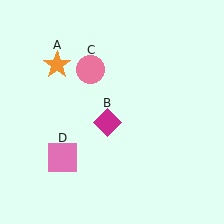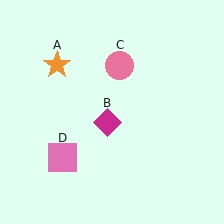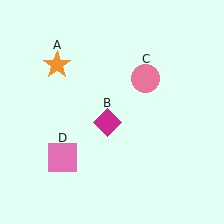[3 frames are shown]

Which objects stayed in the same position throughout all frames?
Orange star (object A) and magenta diamond (object B) and pink square (object D) remained stationary.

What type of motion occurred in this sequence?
The pink circle (object C) rotated clockwise around the center of the scene.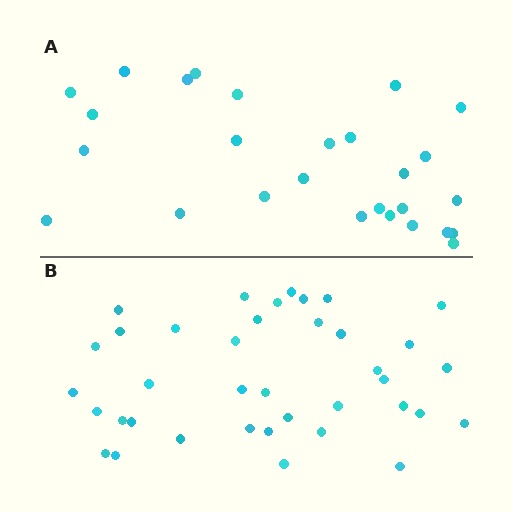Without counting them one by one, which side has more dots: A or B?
Region B (the bottom region) has more dots.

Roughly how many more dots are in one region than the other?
Region B has roughly 12 or so more dots than region A.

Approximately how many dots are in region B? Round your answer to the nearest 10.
About 40 dots. (The exact count is 38, which rounds to 40.)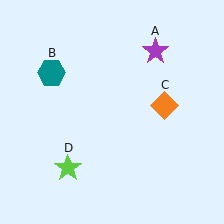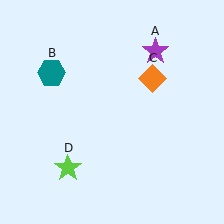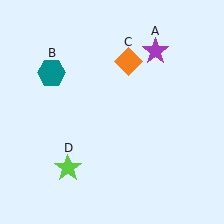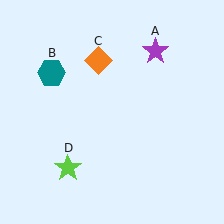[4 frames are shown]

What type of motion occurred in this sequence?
The orange diamond (object C) rotated counterclockwise around the center of the scene.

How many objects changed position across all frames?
1 object changed position: orange diamond (object C).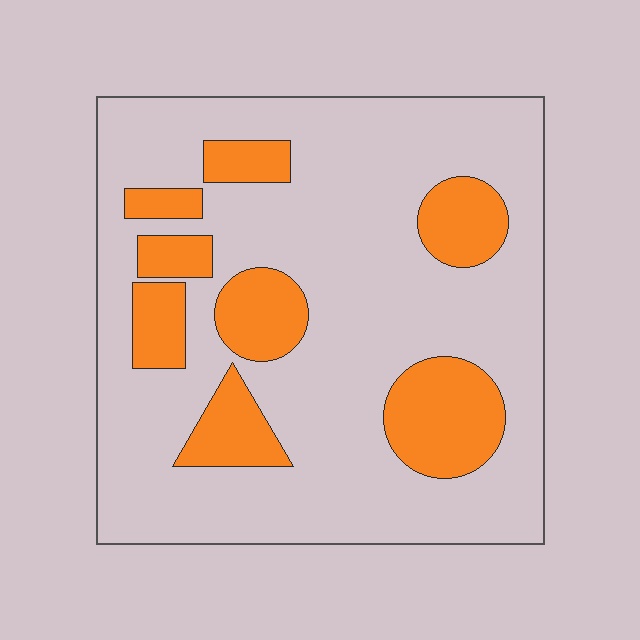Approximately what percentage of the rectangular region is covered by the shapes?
Approximately 25%.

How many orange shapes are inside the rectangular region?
8.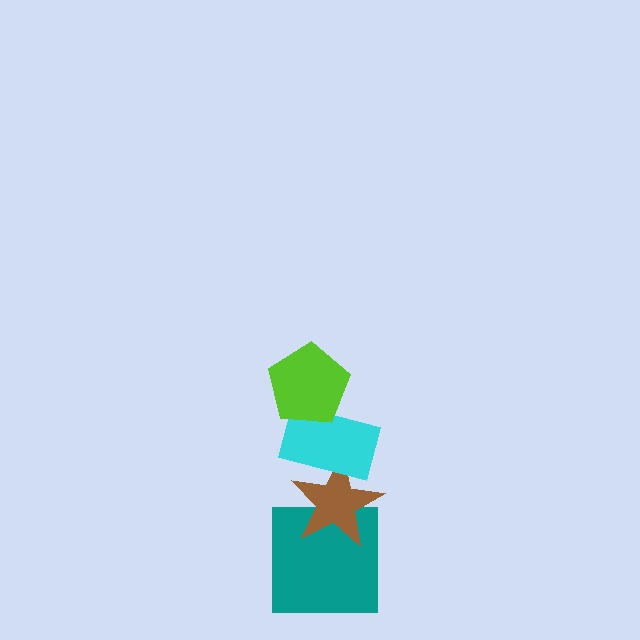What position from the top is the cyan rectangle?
The cyan rectangle is 2nd from the top.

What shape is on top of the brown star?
The cyan rectangle is on top of the brown star.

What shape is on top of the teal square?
The brown star is on top of the teal square.